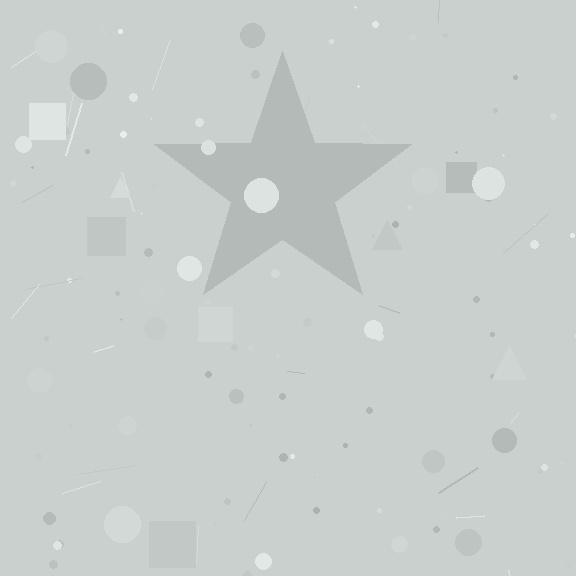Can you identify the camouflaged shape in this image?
The camouflaged shape is a star.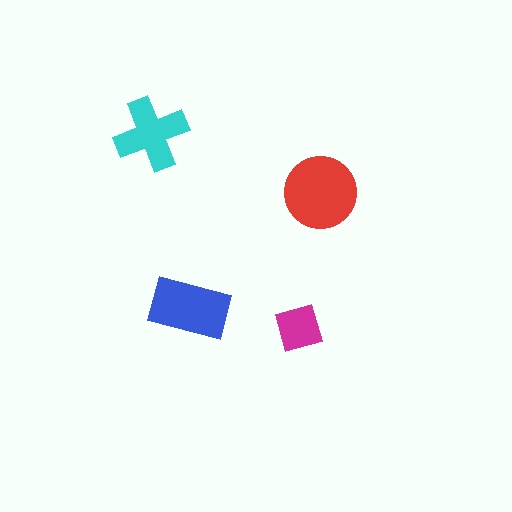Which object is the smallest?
The magenta diamond.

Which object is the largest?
The red circle.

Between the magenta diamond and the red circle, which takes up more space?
The red circle.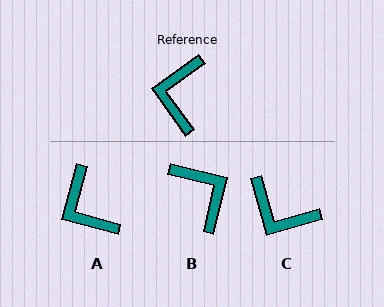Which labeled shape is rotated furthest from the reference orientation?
B, about 139 degrees away.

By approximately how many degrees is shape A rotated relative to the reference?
Approximately 39 degrees counter-clockwise.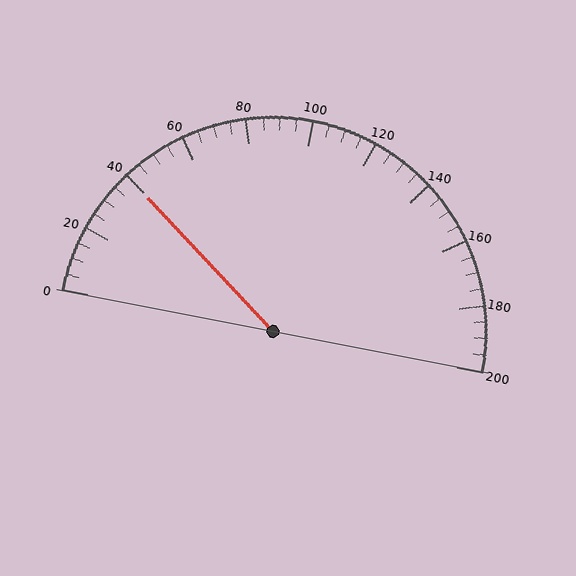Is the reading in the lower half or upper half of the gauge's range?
The reading is in the lower half of the range (0 to 200).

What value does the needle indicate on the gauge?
The needle indicates approximately 40.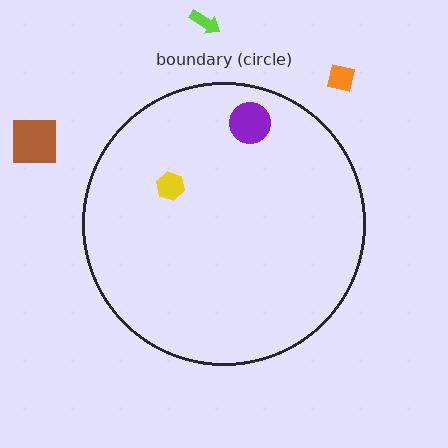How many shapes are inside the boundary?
2 inside, 3 outside.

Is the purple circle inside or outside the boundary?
Inside.